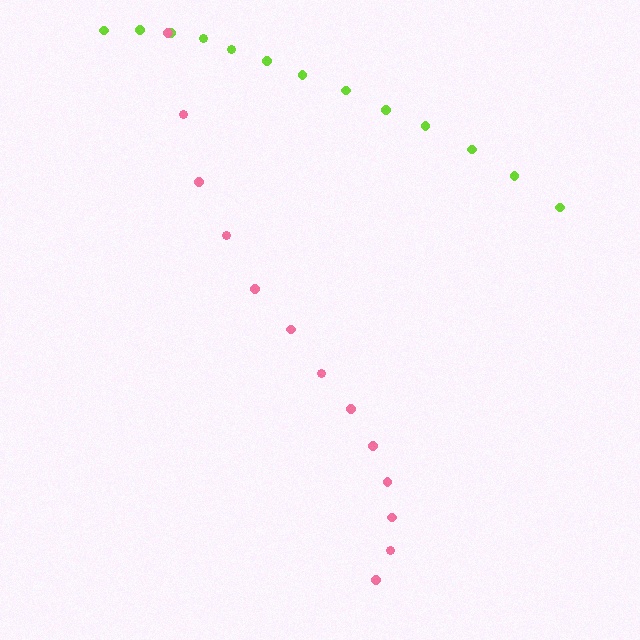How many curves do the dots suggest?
There are 2 distinct paths.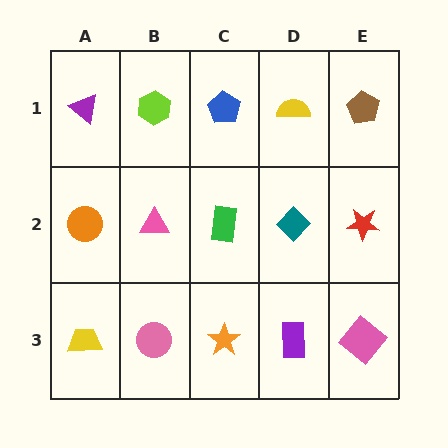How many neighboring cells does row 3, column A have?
2.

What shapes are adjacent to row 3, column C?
A green rectangle (row 2, column C), a pink circle (row 3, column B), a purple rectangle (row 3, column D).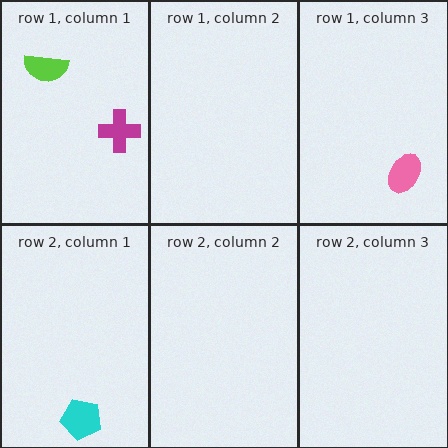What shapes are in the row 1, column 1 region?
The magenta cross, the lime semicircle.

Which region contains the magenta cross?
The row 1, column 1 region.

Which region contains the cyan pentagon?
The row 2, column 1 region.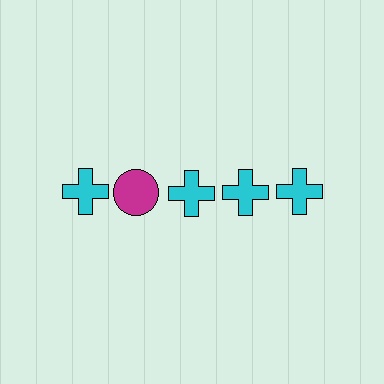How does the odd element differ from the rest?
It differs in both color (magenta instead of cyan) and shape (circle instead of cross).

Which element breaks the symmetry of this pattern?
The magenta circle in the top row, second from left column breaks the symmetry. All other shapes are cyan crosses.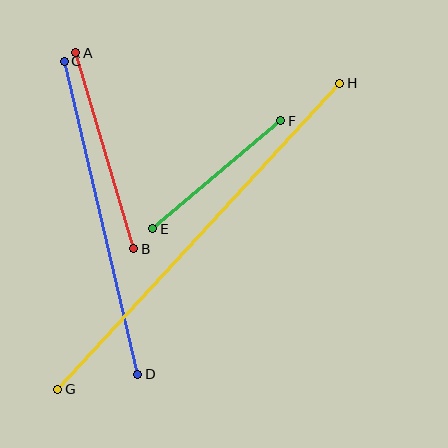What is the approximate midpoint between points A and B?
The midpoint is at approximately (105, 151) pixels.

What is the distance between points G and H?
The distance is approximately 416 pixels.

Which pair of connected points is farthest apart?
Points G and H are farthest apart.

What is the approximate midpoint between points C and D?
The midpoint is at approximately (101, 218) pixels.